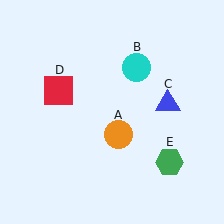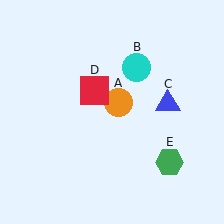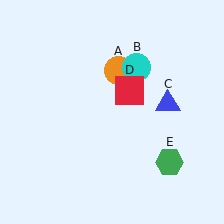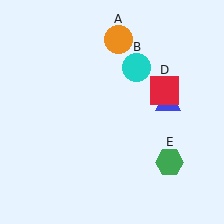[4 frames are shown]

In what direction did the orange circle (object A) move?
The orange circle (object A) moved up.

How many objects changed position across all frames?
2 objects changed position: orange circle (object A), red square (object D).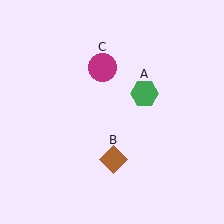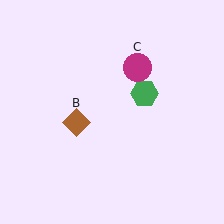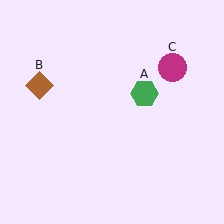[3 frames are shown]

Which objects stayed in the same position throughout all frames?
Green hexagon (object A) remained stationary.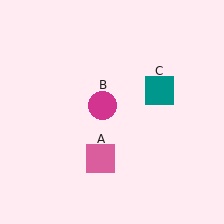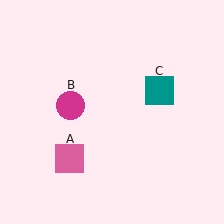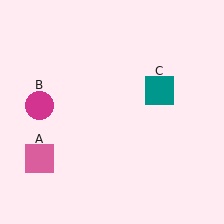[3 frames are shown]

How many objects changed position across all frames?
2 objects changed position: pink square (object A), magenta circle (object B).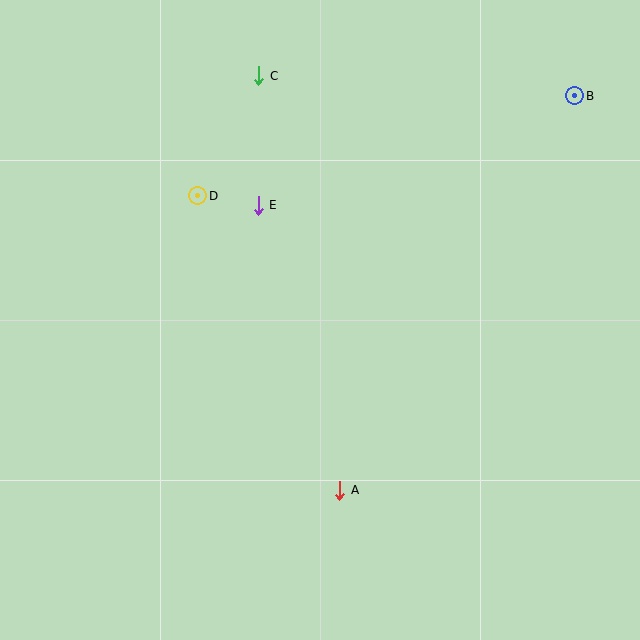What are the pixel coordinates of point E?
Point E is at (258, 205).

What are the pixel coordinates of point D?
Point D is at (198, 196).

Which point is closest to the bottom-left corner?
Point A is closest to the bottom-left corner.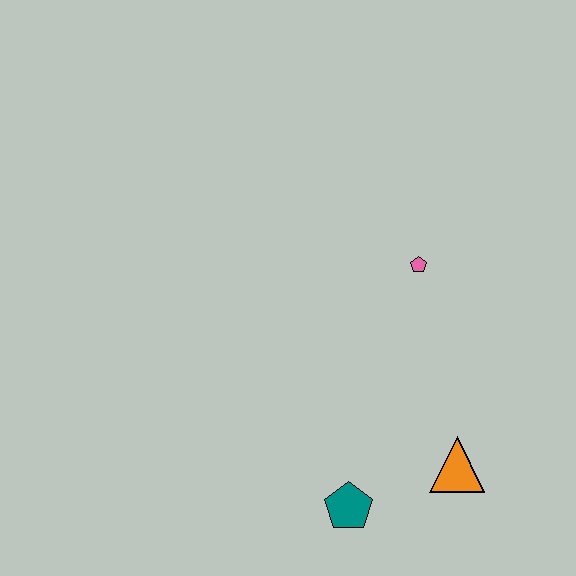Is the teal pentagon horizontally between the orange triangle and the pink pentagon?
No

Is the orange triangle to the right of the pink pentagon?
Yes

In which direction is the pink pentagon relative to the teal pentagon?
The pink pentagon is above the teal pentagon.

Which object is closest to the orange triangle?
The teal pentagon is closest to the orange triangle.